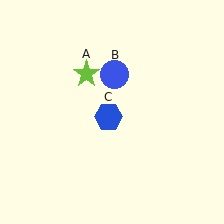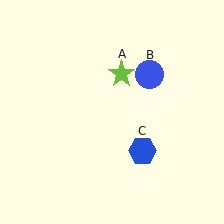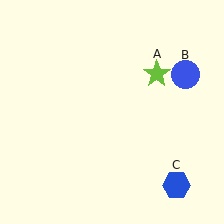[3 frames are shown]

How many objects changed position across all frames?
3 objects changed position: lime star (object A), blue circle (object B), blue hexagon (object C).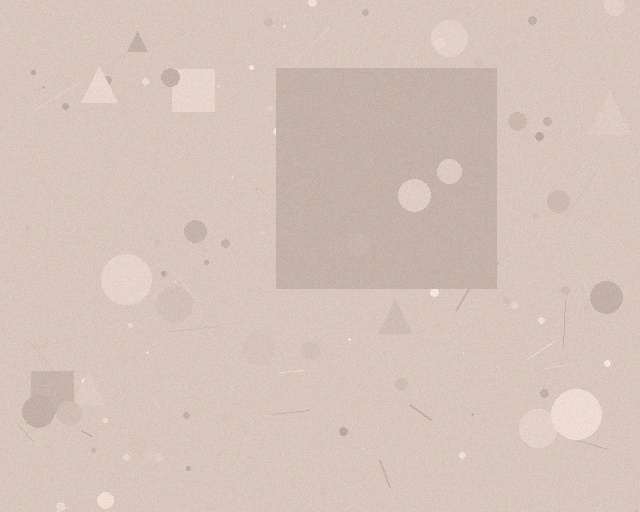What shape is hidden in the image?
A square is hidden in the image.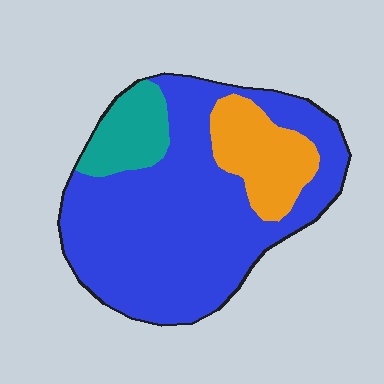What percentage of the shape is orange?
Orange takes up about one sixth (1/6) of the shape.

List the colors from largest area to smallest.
From largest to smallest: blue, orange, teal.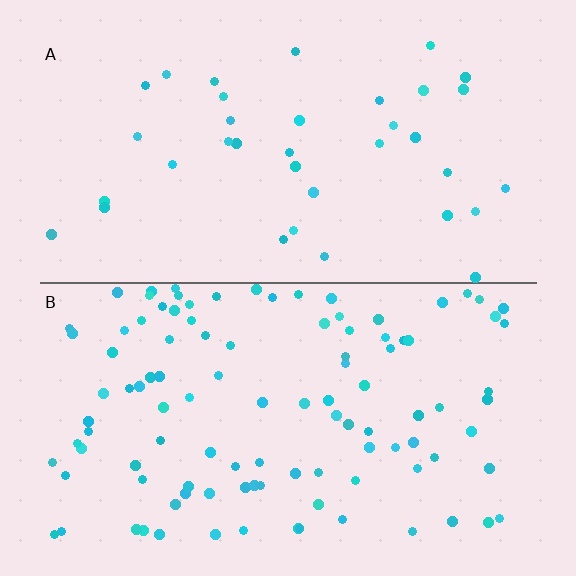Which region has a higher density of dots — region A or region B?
B (the bottom).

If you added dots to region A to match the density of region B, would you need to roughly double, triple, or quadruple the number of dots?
Approximately triple.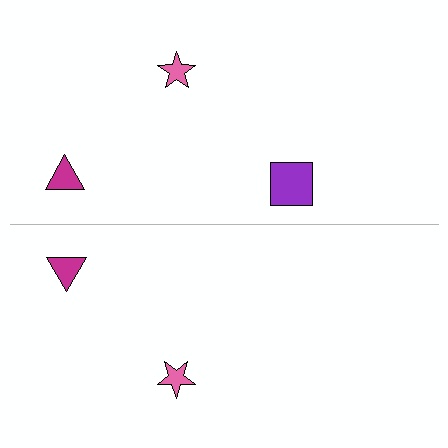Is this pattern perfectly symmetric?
No, the pattern is not perfectly symmetric. A purple square is missing from the bottom side.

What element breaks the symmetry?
A purple square is missing from the bottom side.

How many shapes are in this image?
There are 5 shapes in this image.